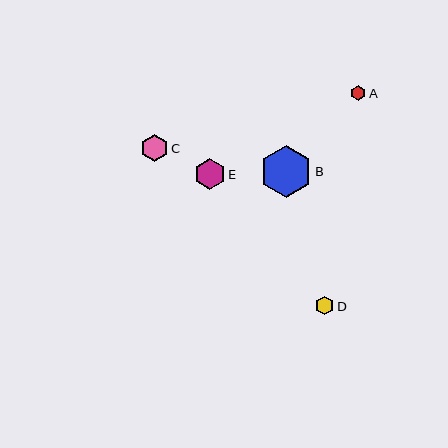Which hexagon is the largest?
Hexagon B is the largest with a size of approximately 53 pixels.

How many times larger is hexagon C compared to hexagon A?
Hexagon C is approximately 1.8 times the size of hexagon A.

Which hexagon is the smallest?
Hexagon A is the smallest with a size of approximately 15 pixels.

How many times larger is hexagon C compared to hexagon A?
Hexagon C is approximately 1.8 times the size of hexagon A.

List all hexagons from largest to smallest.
From largest to smallest: B, E, C, D, A.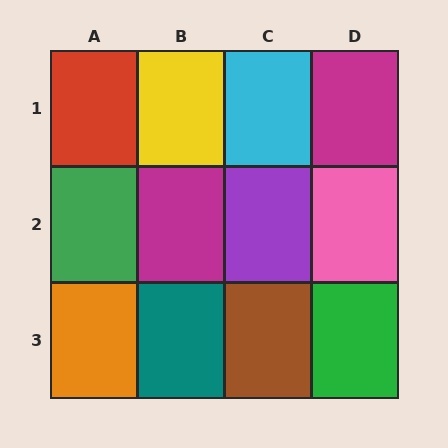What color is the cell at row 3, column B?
Teal.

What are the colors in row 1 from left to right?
Red, yellow, cyan, magenta.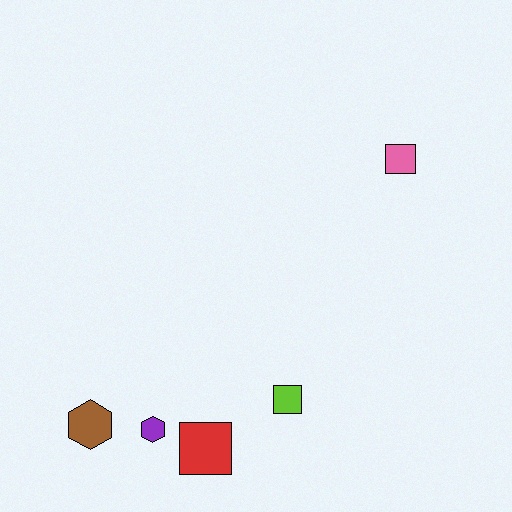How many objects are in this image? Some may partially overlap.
There are 5 objects.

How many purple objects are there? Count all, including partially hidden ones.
There is 1 purple object.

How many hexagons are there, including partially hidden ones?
There are 2 hexagons.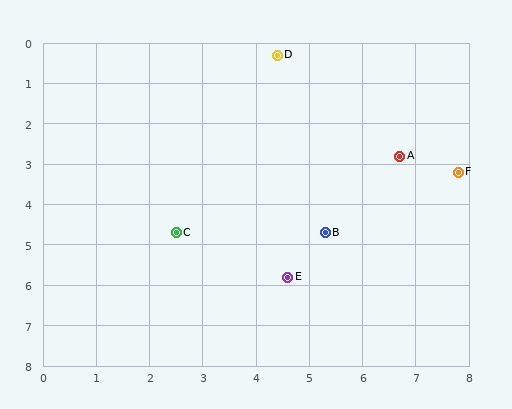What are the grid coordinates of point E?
Point E is at approximately (4.6, 5.8).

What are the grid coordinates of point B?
Point B is at approximately (5.3, 4.7).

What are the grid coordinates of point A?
Point A is at approximately (6.7, 2.8).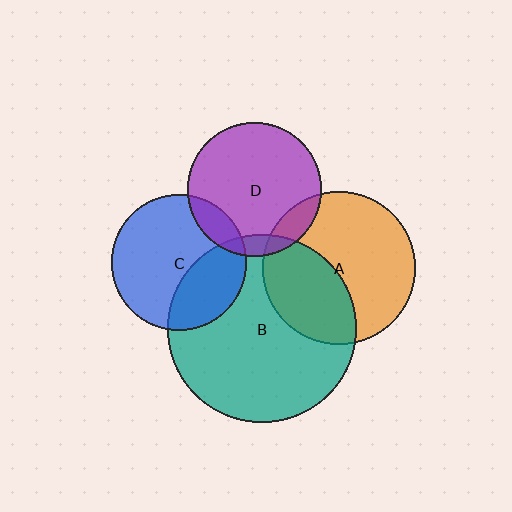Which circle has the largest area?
Circle B (teal).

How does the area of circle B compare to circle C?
Approximately 1.9 times.